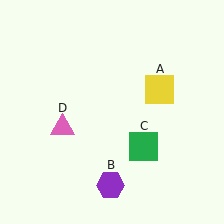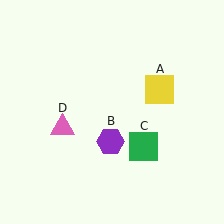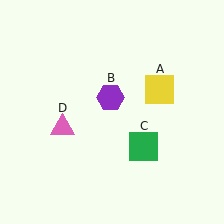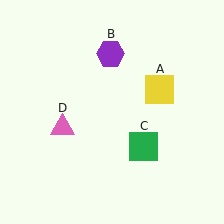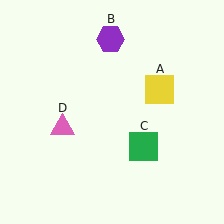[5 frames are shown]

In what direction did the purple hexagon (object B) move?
The purple hexagon (object B) moved up.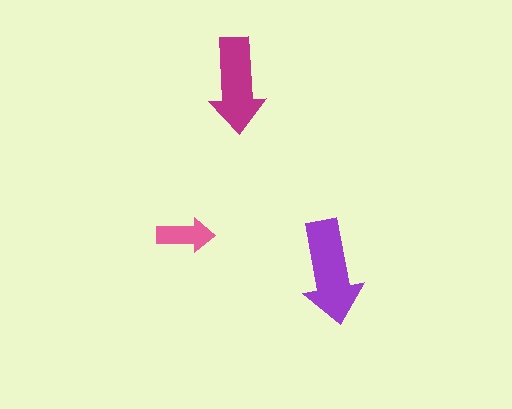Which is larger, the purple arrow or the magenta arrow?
The purple one.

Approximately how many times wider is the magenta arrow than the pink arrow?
About 1.5 times wider.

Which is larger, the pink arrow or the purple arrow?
The purple one.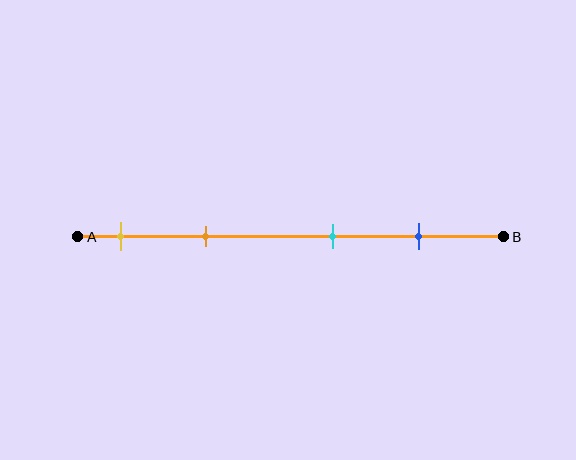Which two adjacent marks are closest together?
The yellow and orange marks are the closest adjacent pair.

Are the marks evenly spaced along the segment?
No, the marks are not evenly spaced.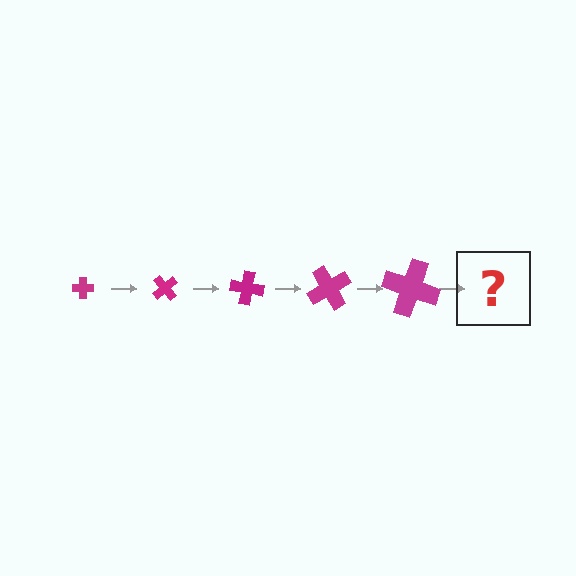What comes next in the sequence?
The next element should be a cross, larger than the previous one and rotated 250 degrees from the start.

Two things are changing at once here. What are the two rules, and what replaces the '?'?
The two rules are that the cross grows larger each step and it rotates 50 degrees each step. The '?' should be a cross, larger than the previous one and rotated 250 degrees from the start.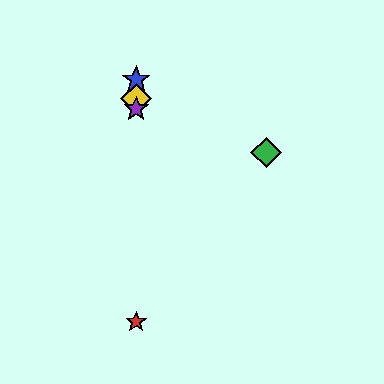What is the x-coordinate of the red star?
The red star is at x≈136.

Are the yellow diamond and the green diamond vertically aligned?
No, the yellow diamond is at x≈136 and the green diamond is at x≈266.